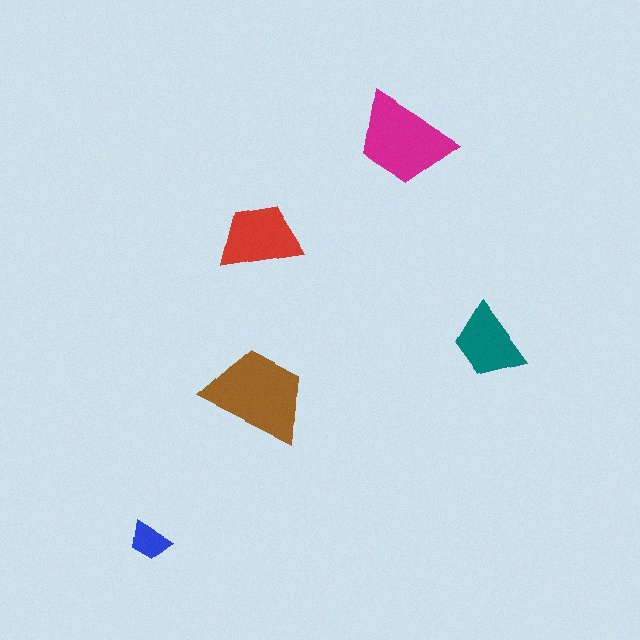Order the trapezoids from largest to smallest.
the brown one, the magenta one, the red one, the teal one, the blue one.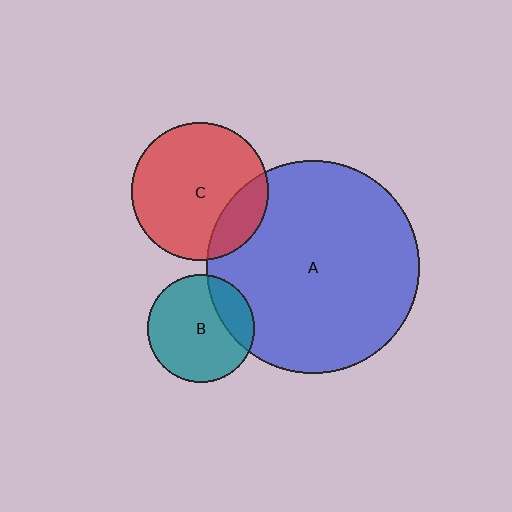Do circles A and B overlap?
Yes.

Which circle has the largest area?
Circle A (blue).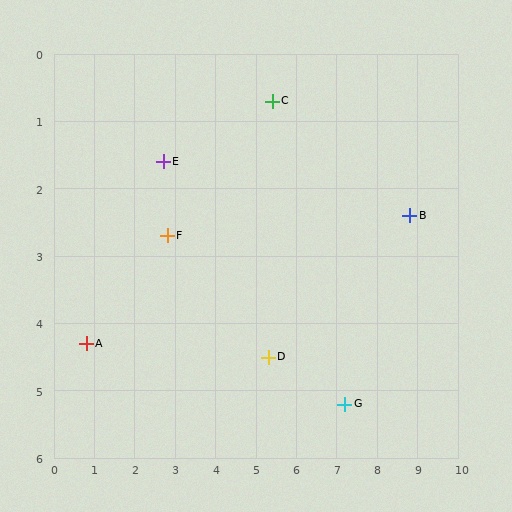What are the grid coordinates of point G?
Point G is at approximately (7.2, 5.2).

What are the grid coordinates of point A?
Point A is at approximately (0.8, 4.3).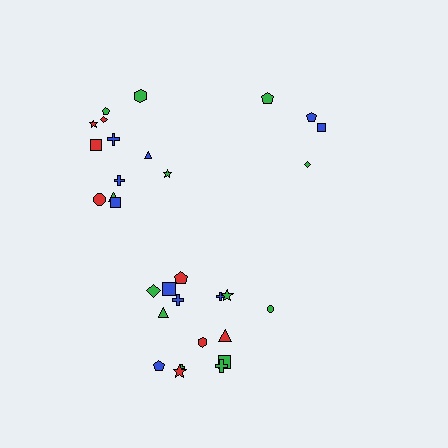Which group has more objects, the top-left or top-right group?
The top-left group.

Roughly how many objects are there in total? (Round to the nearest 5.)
Roughly 30 objects in total.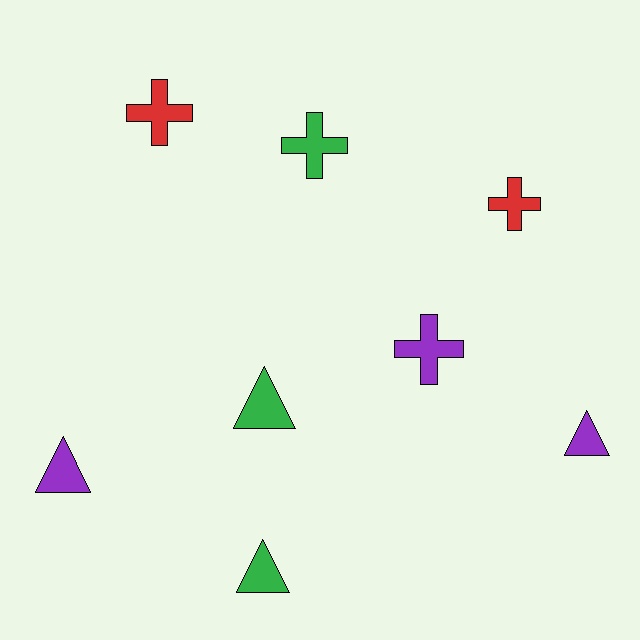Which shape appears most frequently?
Cross, with 4 objects.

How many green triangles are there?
There are 2 green triangles.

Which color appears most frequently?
Purple, with 3 objects.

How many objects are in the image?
There are 8 objects.